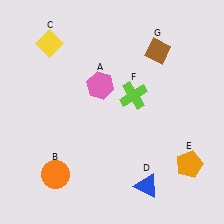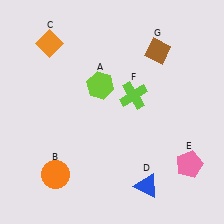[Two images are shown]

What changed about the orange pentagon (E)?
In Image 1, E is orange. In Image 2, it changed to pink.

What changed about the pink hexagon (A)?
In Image 1, A is pink. In Image 2, it changed to lime.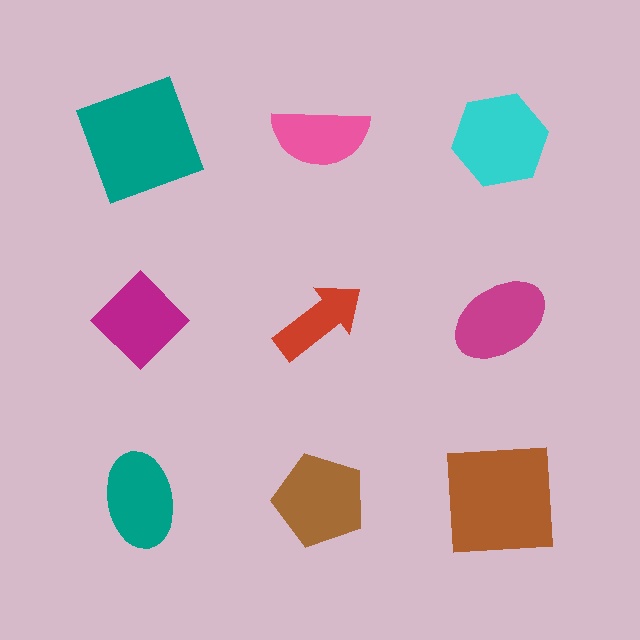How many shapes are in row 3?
3 shapes.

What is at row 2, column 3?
A magenta ellipse.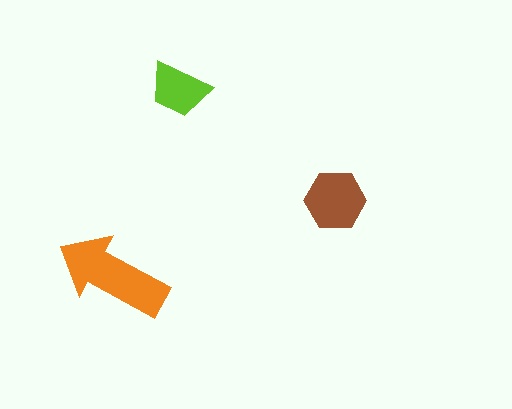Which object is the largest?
The orange arrow.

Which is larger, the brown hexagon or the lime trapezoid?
The brown hexagon.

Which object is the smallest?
The lime trapezoid.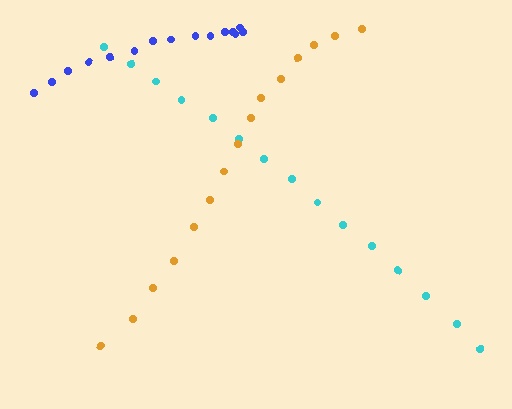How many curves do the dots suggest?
There are 3 distinct paths.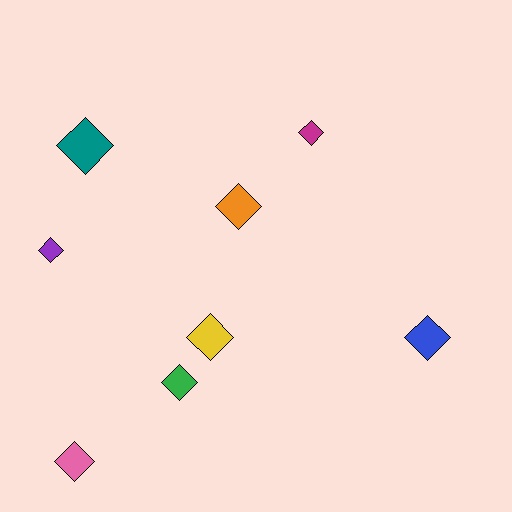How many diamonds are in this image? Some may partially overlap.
There are 8 diamonds.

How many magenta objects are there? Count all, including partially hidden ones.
There is 1 magenta object.